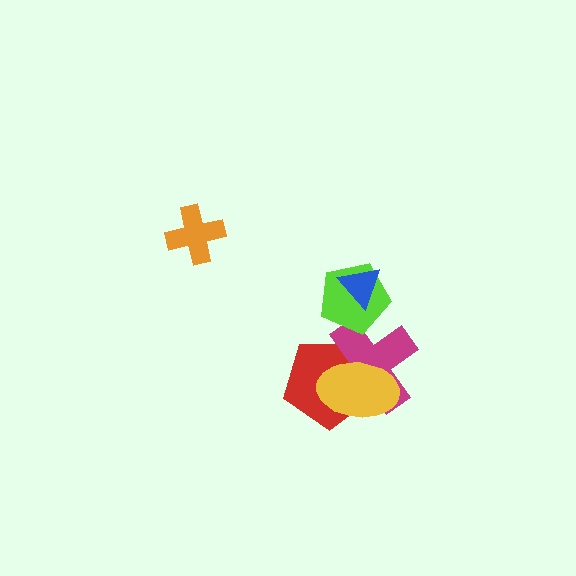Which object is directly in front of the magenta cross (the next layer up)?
The yellow ellipse is directly in front of the magenta cross.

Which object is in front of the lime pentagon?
The blue triangle is in front of the lime pentagon.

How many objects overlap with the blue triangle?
1 object overlaps with the blue triangle.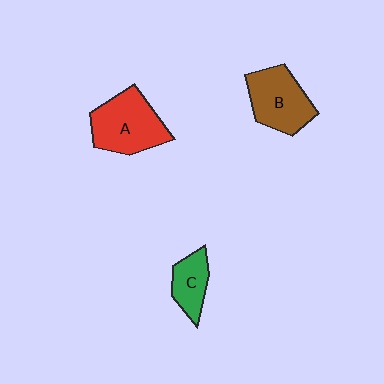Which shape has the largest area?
Shape A (red).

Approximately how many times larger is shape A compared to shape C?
Approximately 1.9 times.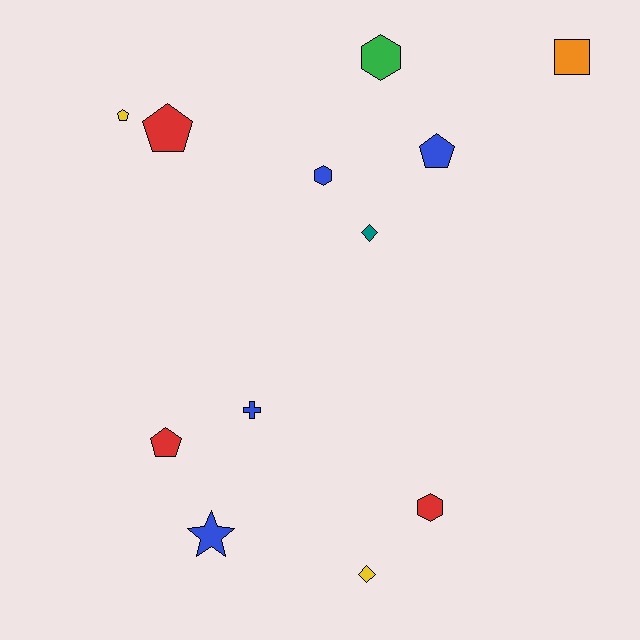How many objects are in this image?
There are 12 objects.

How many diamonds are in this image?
There are 2 diamonds.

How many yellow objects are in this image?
There are 2 yellow objects.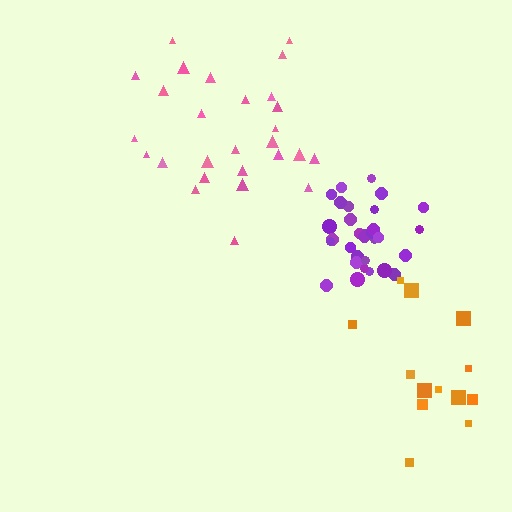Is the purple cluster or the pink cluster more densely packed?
Purple.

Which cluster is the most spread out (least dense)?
Orange.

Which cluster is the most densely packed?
Purple.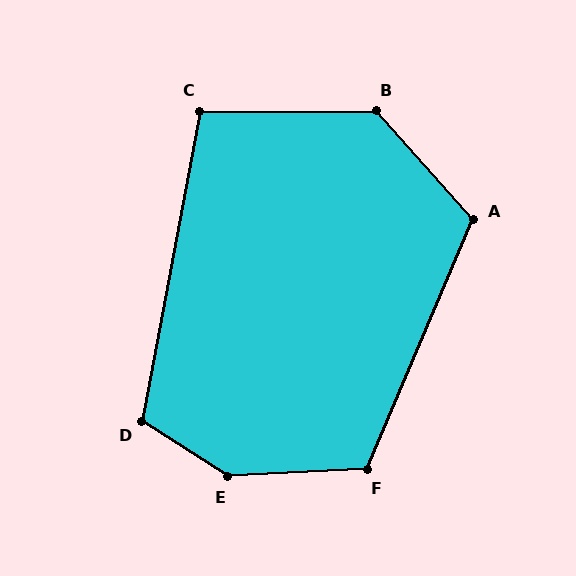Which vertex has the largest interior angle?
E, at approximately 144 degrees.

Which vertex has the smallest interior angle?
C, at approximately 101 degrees.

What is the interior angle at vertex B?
Approximately 132 degrees (obtuse).